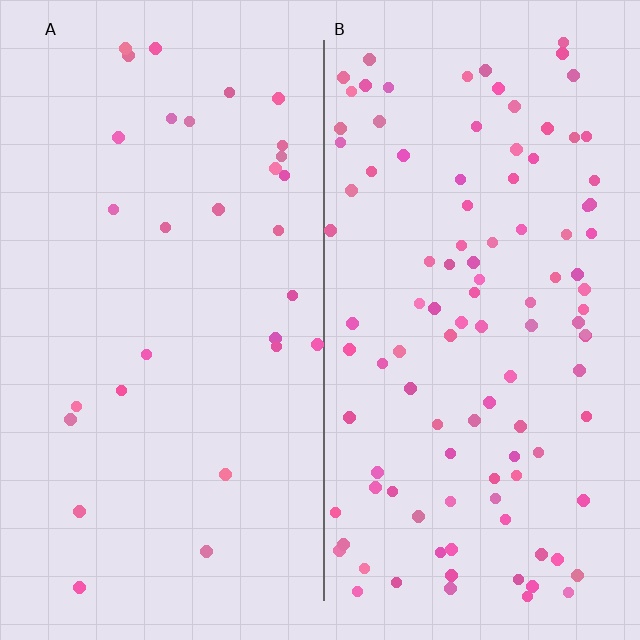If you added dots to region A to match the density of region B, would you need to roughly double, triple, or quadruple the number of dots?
Approximately quadruple.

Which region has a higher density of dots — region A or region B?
B (the right).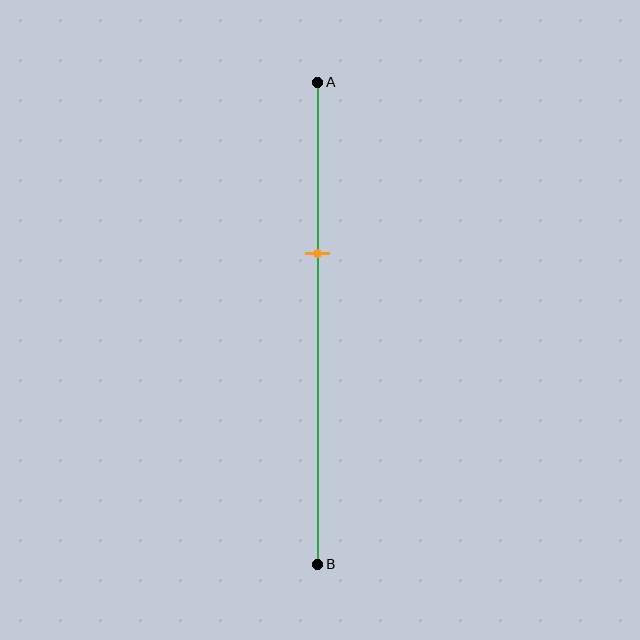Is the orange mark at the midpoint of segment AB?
No, the mark is at about 35% from A, not at the 50% midpoint.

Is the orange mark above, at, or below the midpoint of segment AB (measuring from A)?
The orange mark is above the midpoint of segment AB.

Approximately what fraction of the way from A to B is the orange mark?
The orange mark is approximately 35% of the way from A to B.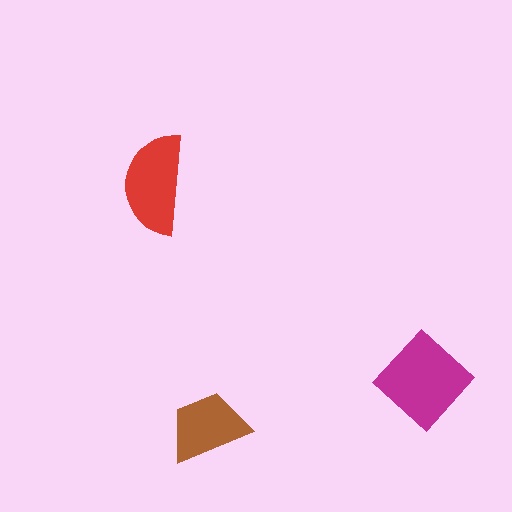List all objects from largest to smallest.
The magenta diamond, the red semicircle, the brown trapezoid.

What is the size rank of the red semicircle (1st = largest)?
2nd.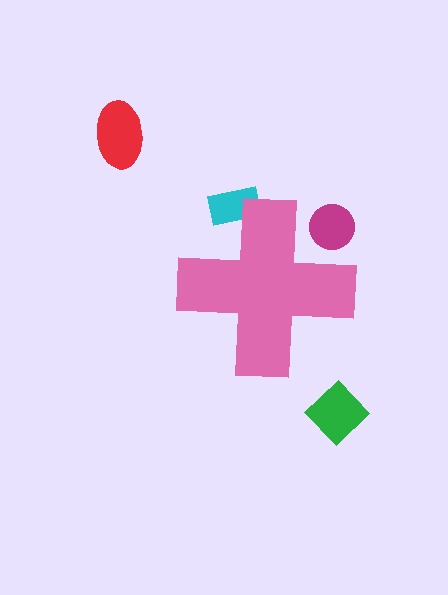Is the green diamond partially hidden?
No, the green diamond is fully visible.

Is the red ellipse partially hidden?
No, the red ellipse is fully visible.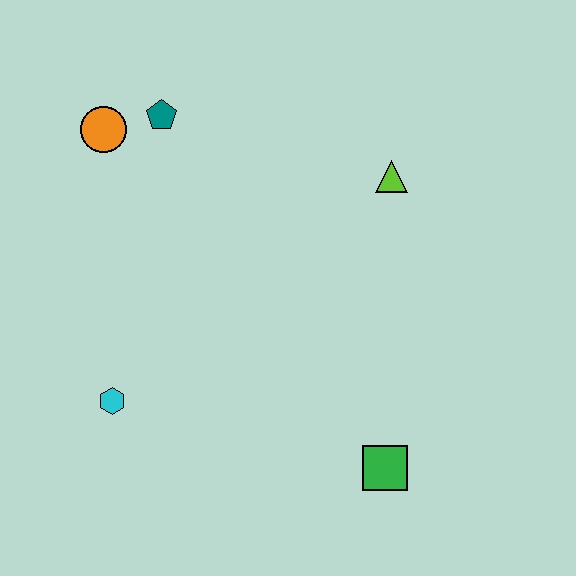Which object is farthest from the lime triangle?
The cyan hexagon is farthest from the lime triangle.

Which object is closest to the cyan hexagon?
The orange circle is closest to the cyan hexagon.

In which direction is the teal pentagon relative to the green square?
The teal pentagon is above the green square.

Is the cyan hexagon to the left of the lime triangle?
Yes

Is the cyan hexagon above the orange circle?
No